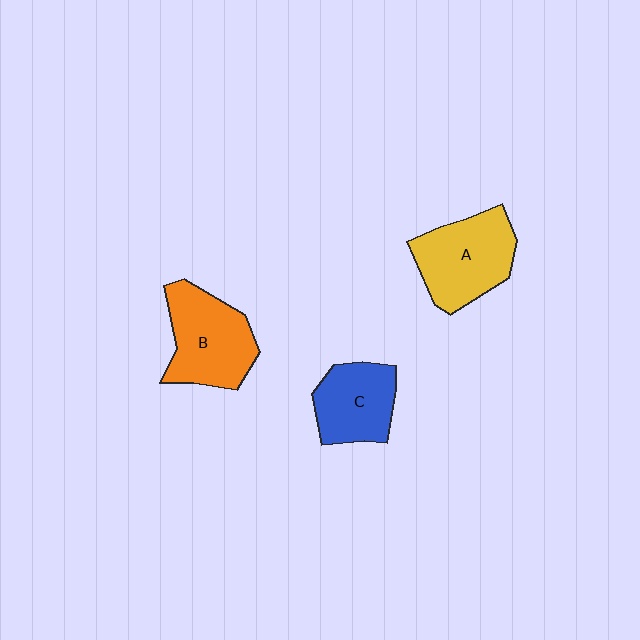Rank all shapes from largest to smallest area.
From largest to smallest: B (orange), A (yellow), C (blue).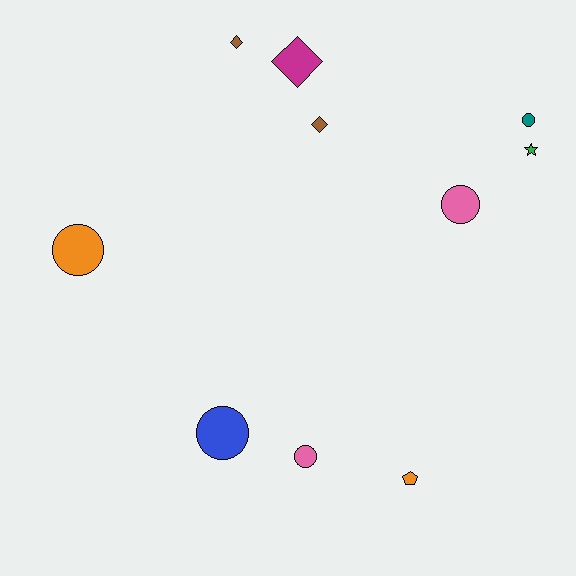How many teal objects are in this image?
There is 1 teal object.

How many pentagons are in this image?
There is 1 pentagon.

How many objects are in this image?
There are 10 objects.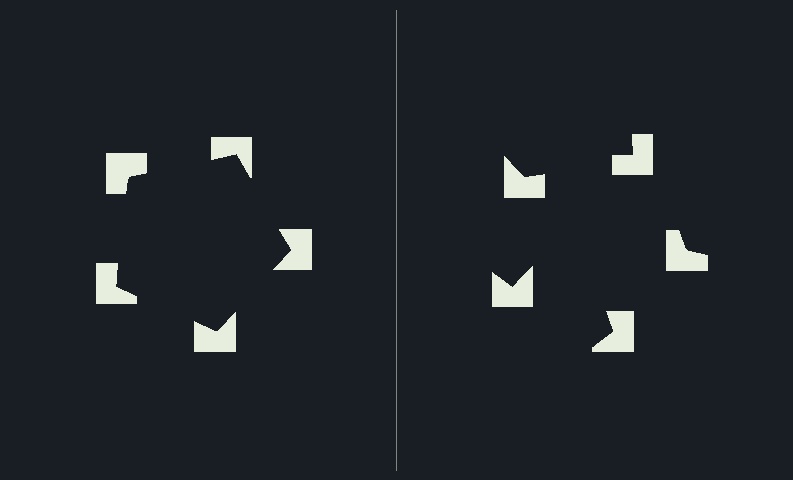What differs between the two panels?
The notched squares are positioned identically on both sides; only the wedge orientations differ. On the left they align to a pentagon; on the right they are misaligned.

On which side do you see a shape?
An illusory pentagon appears on the left side. On the right side the wedge cuts are rotated, so no coherent shape forms.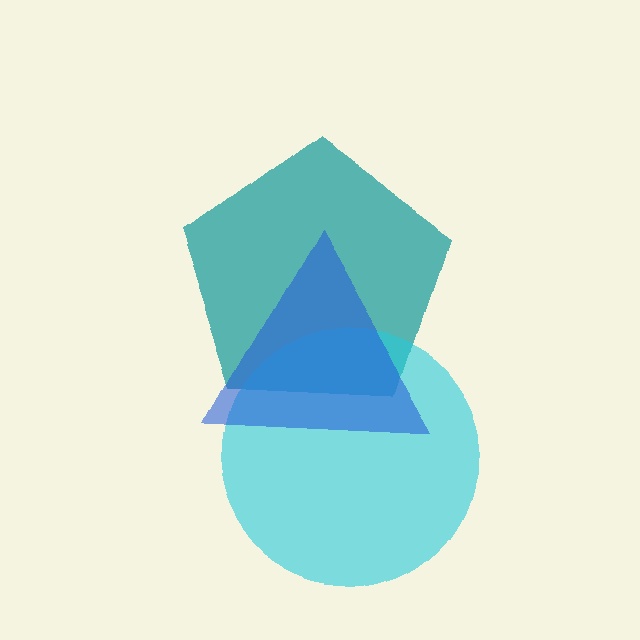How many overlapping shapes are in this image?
There are 3 overlapping shapes in the image.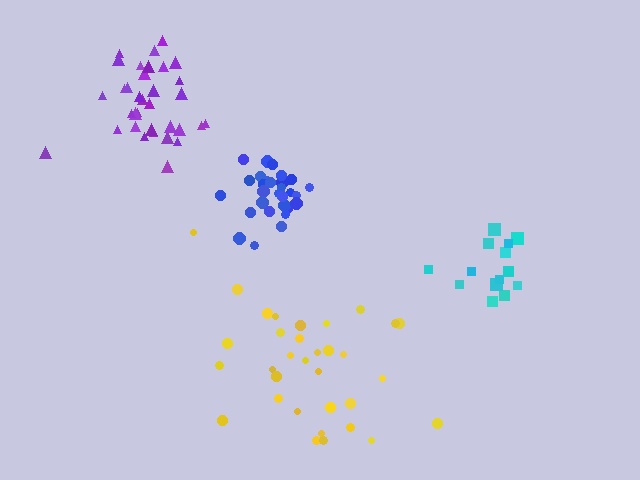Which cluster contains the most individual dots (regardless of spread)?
Purple (34).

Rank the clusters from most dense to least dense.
blue, purple, cyan, yellow.